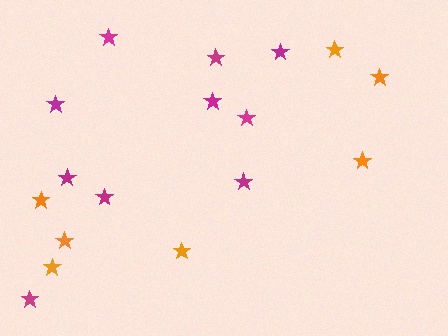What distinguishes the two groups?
There are 2 groups: one group of magenta stars (10) and one group of orange stars (7).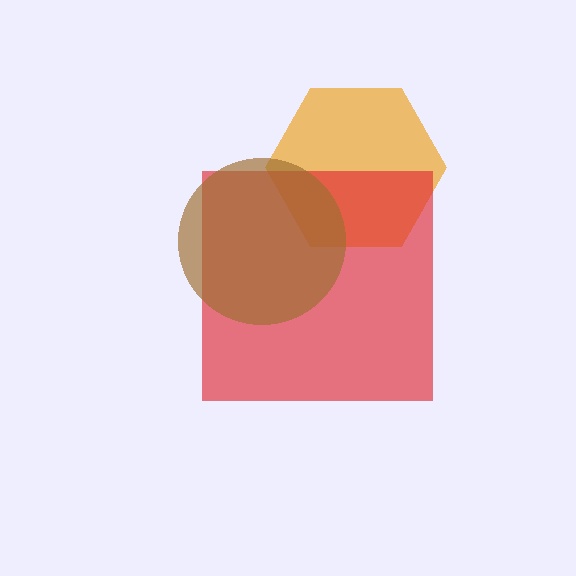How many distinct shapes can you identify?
There are 3 distinct shapes: an orange hexagon, a red square, a brown circle.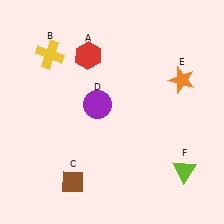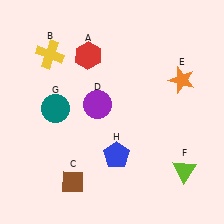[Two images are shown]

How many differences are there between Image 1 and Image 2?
There are 2 differences between the two images.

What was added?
A teal circle (G), a blue pentagon (H) were added in Image 2.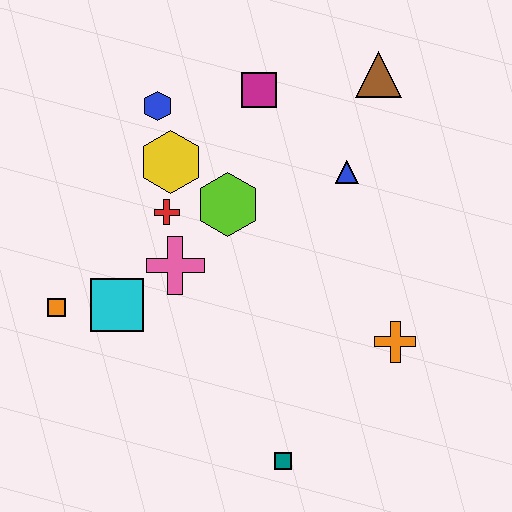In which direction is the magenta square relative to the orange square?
The magenta square is above the orange square.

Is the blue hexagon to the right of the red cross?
No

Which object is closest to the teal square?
The orange cross is closest to the teal square.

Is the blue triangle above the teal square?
Yes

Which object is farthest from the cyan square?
The brown triangle is farthest from the cyan square.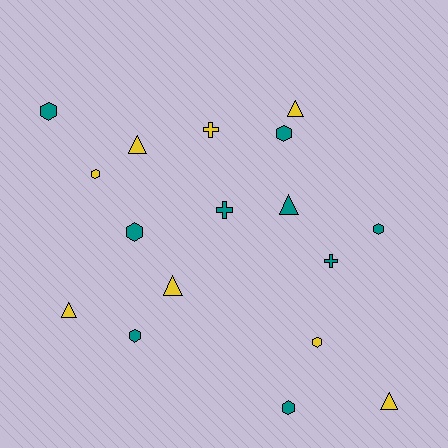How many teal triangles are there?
There is 1 teal triangle.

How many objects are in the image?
There are 17 objects.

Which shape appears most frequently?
Hexagon, with 8 objects.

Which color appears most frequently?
Teal, with 9 objects.